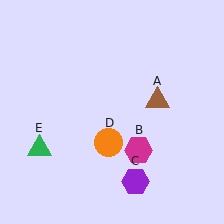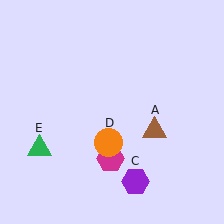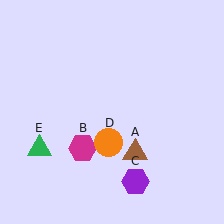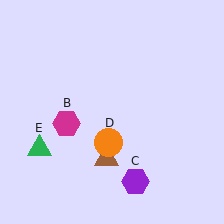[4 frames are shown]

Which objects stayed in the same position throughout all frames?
Purple hexagon (object C) and orange circle (object D) and green triangle (object E) remained stationary.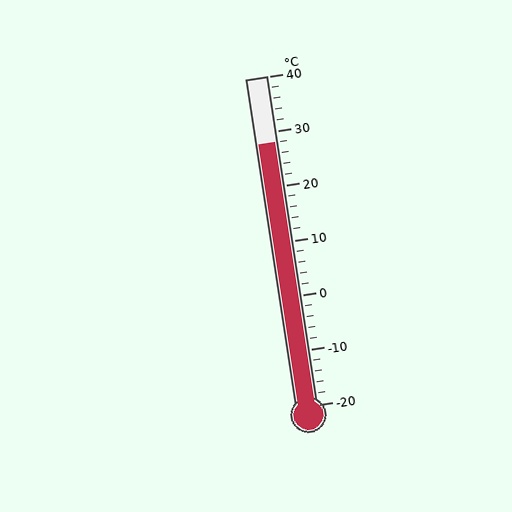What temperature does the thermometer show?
The thermometer shows approximately 28°C.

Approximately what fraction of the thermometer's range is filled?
The thermometer is filled to approximately 80% of its range.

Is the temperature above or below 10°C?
The temperature is above 10°C.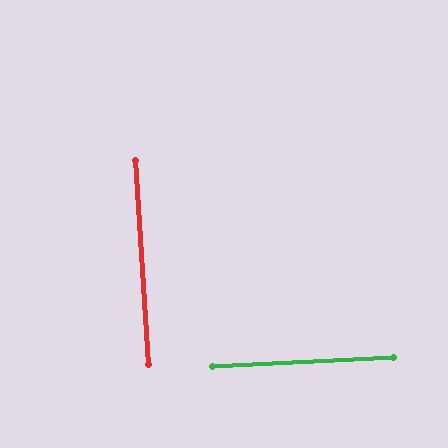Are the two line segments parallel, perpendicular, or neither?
Perpendicular — they meet at approximately 89°.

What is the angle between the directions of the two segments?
Approximately 89 degrees.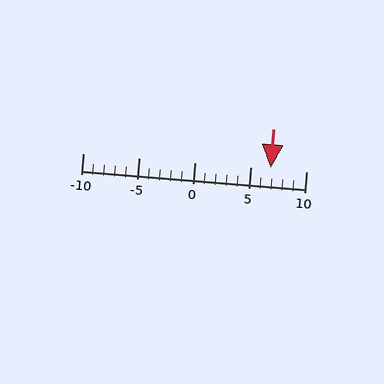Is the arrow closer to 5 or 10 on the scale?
The arrow is closer to 5.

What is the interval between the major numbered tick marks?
The major tick marks are spaced 5 units apart.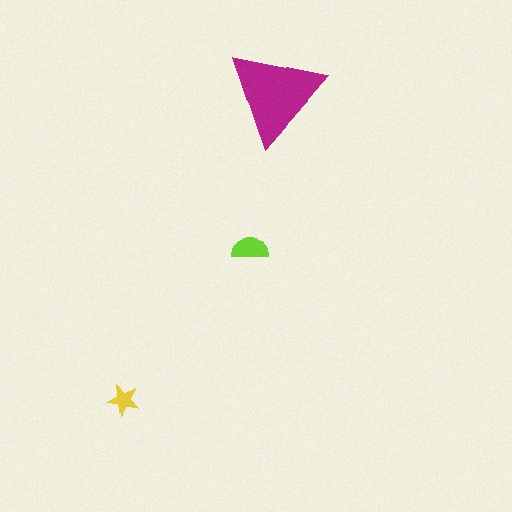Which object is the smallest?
The yellow star.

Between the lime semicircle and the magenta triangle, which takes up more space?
The magenta triangle.